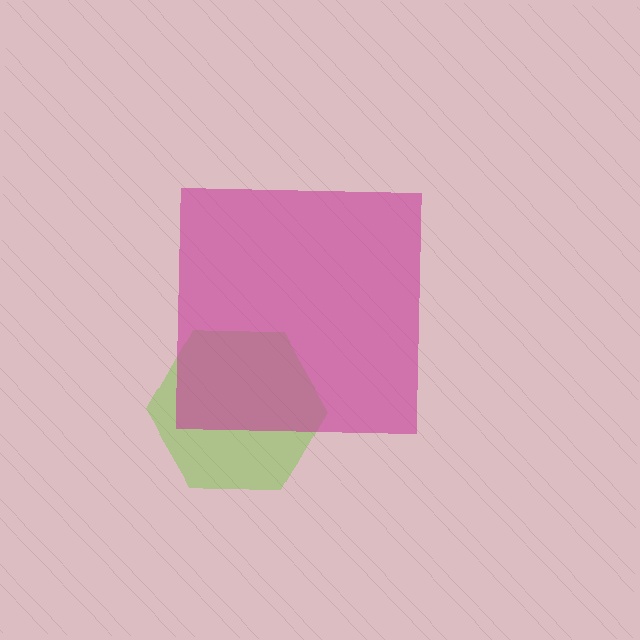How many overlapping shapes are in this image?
There are 2 overlapping shapes in the image.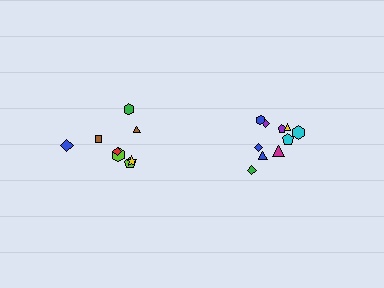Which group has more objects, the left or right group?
The right group.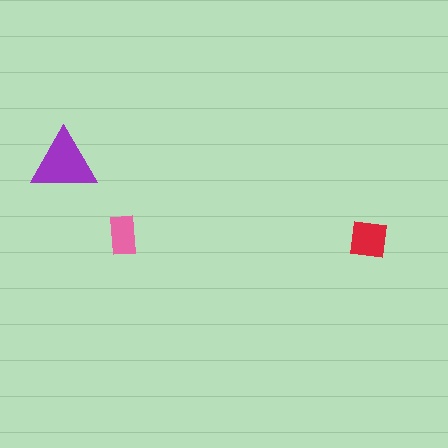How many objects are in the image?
There are 3 objects in the image.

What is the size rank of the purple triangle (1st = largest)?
1st.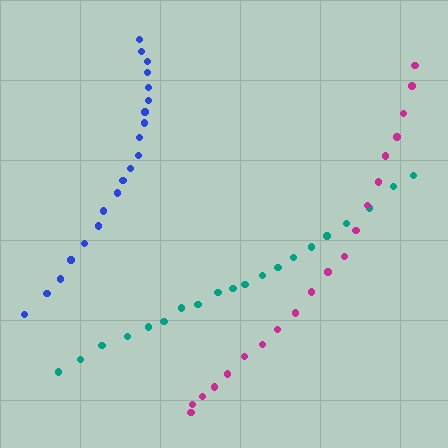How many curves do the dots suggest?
There are 3 distinct paths.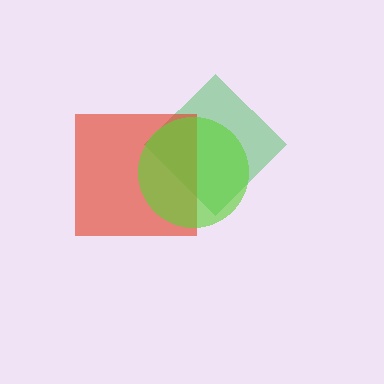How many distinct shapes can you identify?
There are 3 distinct shapes: a green diamond, a red square, a lime circle.